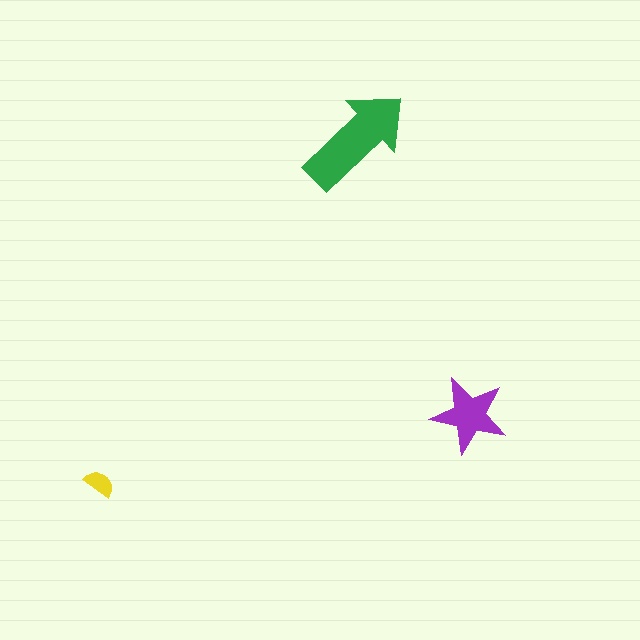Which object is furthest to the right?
The purple star is rightmost.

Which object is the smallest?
The yellow semicircle.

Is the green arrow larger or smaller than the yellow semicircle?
Larger.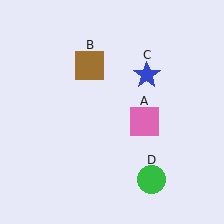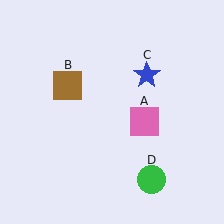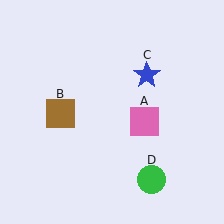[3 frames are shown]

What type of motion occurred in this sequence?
The brown square (object B) rotated counterclockwise around the center of the scene.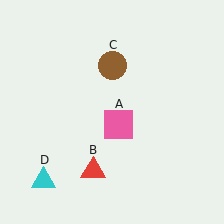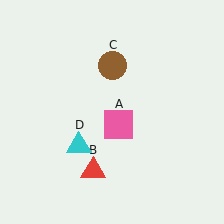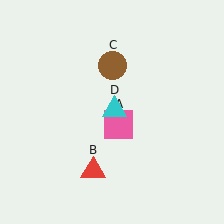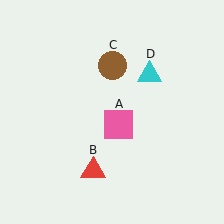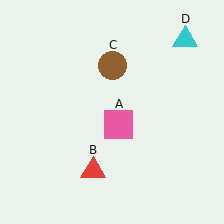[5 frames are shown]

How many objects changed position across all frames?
1 object changed position: cyan triangle (object D).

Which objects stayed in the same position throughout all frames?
Pink square (object A) and red triangle (object B) and brown circle (object C) remained stationary.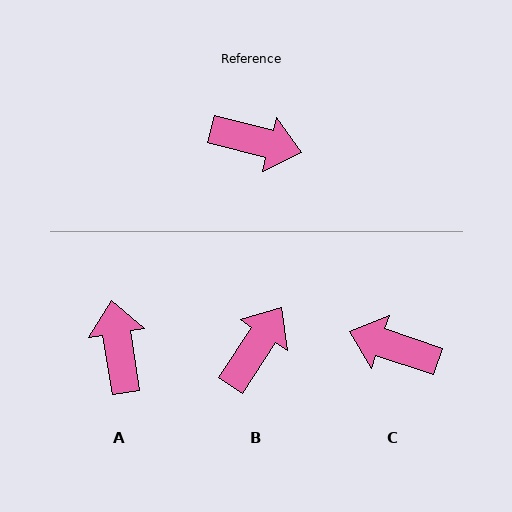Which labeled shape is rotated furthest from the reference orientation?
C, about 176 degrees away.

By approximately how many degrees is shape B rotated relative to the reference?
Approximately 72 degrees counter-clockwise.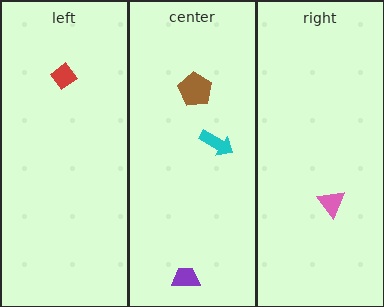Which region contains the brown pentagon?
The center region.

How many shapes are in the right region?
1.